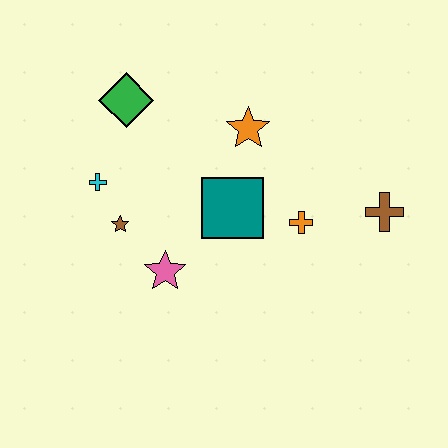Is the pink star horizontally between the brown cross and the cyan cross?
Yes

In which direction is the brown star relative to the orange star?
The brown star is to the left of the orange star.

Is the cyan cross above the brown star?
Yes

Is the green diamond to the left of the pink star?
Yes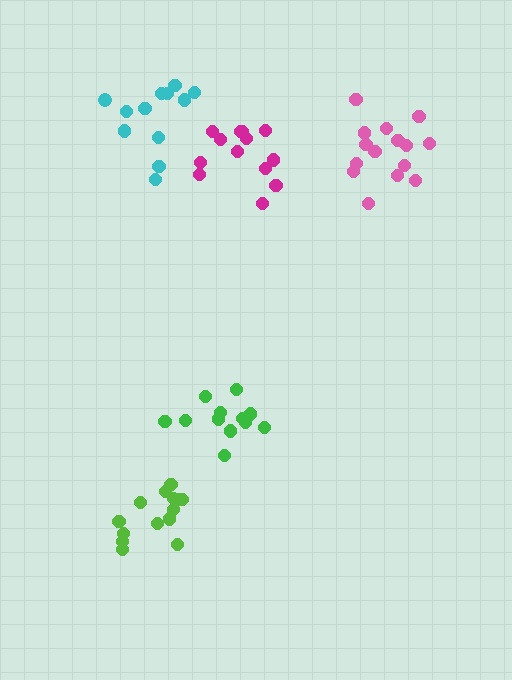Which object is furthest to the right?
The pink cluster is rightmost.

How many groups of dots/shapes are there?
There are 5 groups.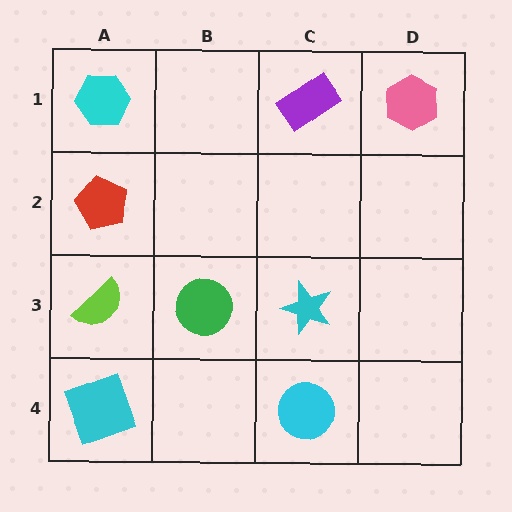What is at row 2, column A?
A red pentagon.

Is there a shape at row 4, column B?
No, that cell is empty.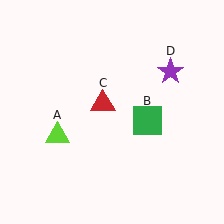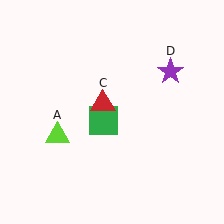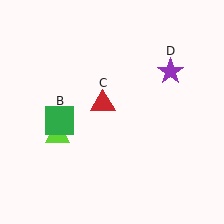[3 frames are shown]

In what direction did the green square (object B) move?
The green square (object B) moved left.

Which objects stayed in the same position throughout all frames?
Lime triangle (object A) and red triangle (object C) and purple star (object D) remained stationary.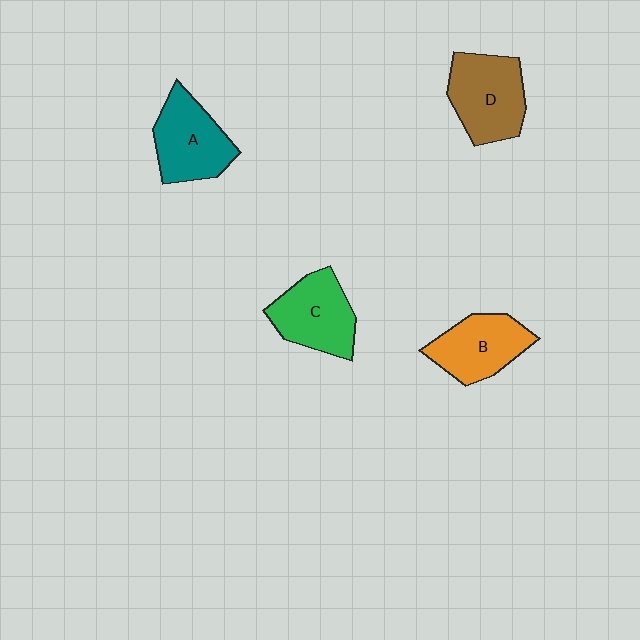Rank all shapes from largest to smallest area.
From largest to smallest: D (brown), A (teal), C (green), B (orange).